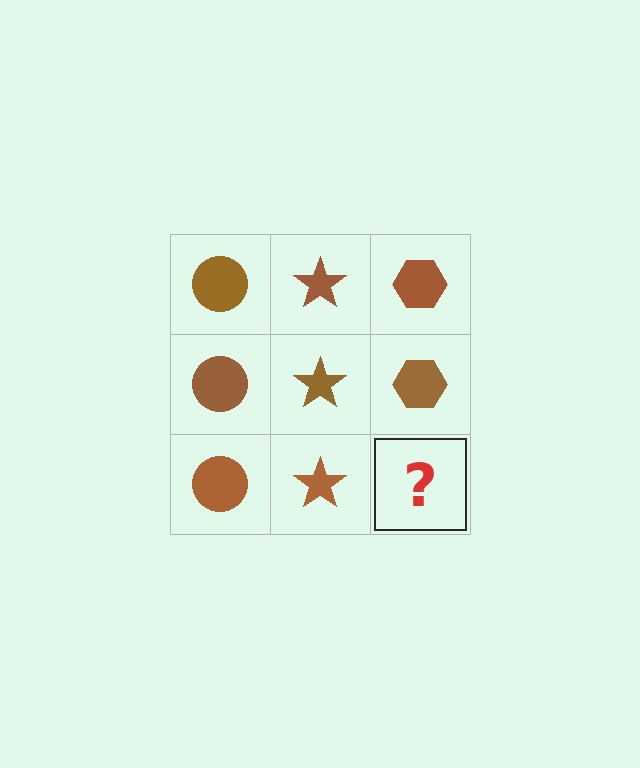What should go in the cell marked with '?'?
The missing cell should contain a brown hexagon.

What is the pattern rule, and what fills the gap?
The rule is that each column has a consistent shape. The gap should be filled with a brown hexagon.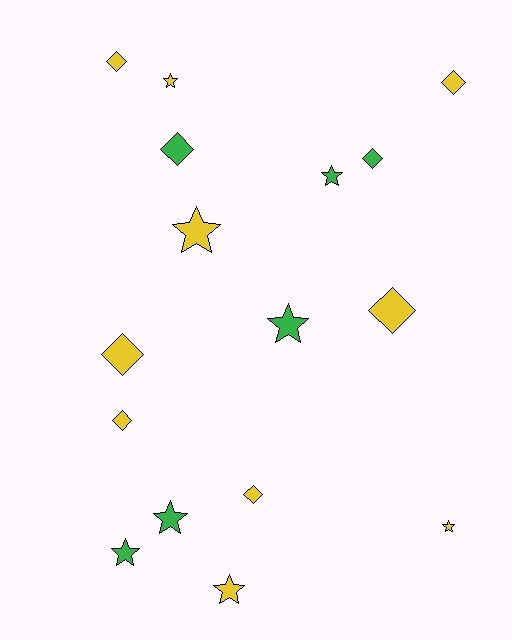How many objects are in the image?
There are 16 objects.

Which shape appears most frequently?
Star, with 8 objects.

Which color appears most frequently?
Yellow, with 10 objects.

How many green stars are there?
There are 4 green stars.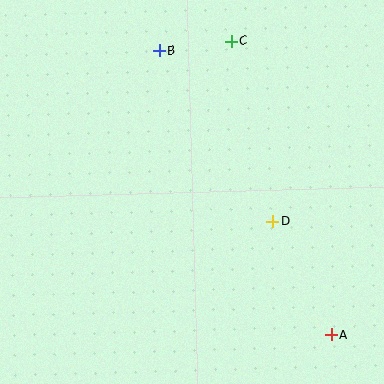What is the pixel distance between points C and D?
The distance between C and D is 185 pixels.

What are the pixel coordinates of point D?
Point D is at (273, 222).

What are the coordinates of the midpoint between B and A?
The midpoint between B and A is at (245, 193).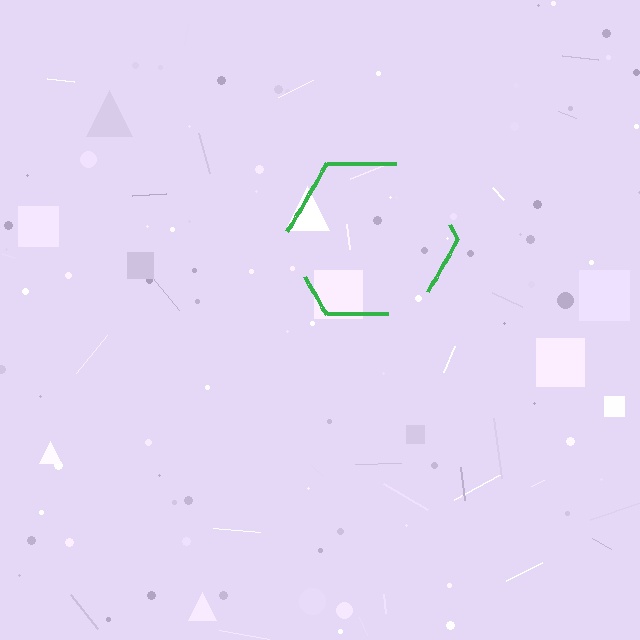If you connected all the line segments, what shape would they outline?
They would outline a hexagon.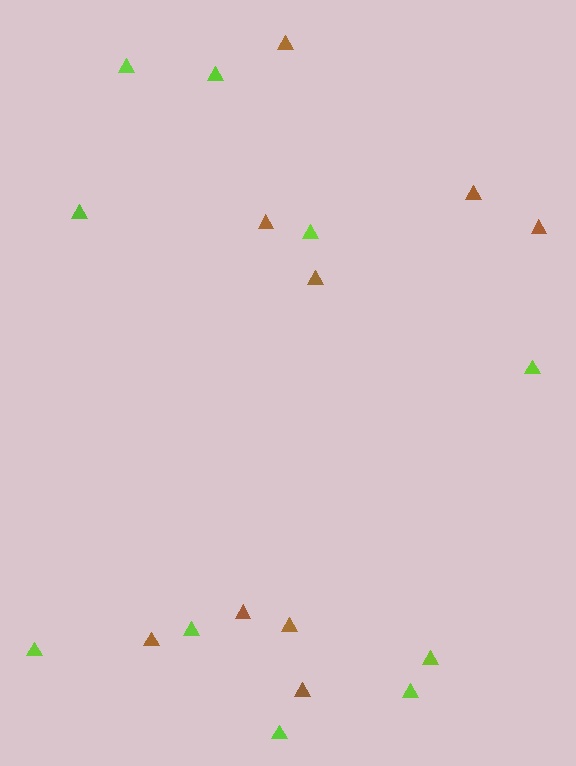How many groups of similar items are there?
There are 2 groups: one group of lime triangles (10) and one group of brown triangles (9).